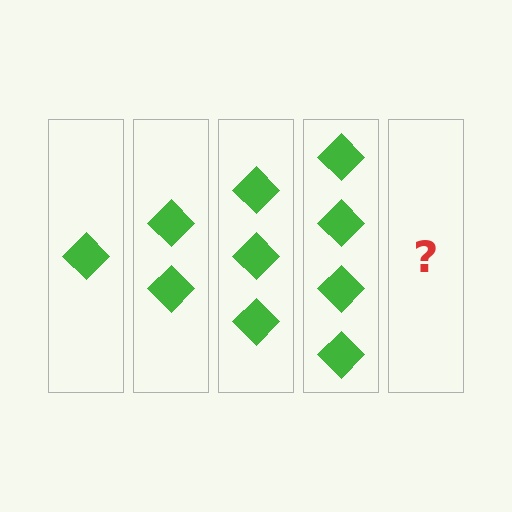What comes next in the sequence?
The next element should be 5 diamonds.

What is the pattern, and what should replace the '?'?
The pattern is that each step adds one more diamond. The '?' should be 5 diamonds.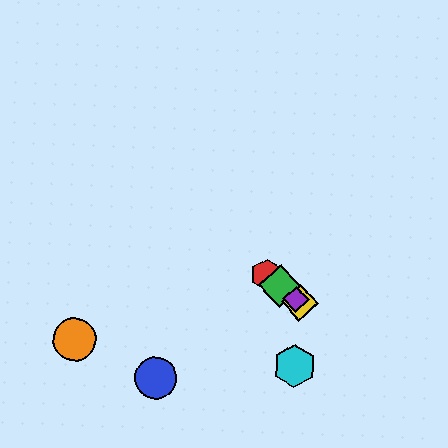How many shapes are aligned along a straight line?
4 shapes (the red hexagon, the green diamond, the yellow diamond, the purple diamond) are aligned along a straight line.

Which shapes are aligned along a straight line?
The red hexagon, the green diamond, the yellow diamond, the purple diamond are aligned along a straight line.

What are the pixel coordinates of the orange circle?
The orange circle is at (75, 339).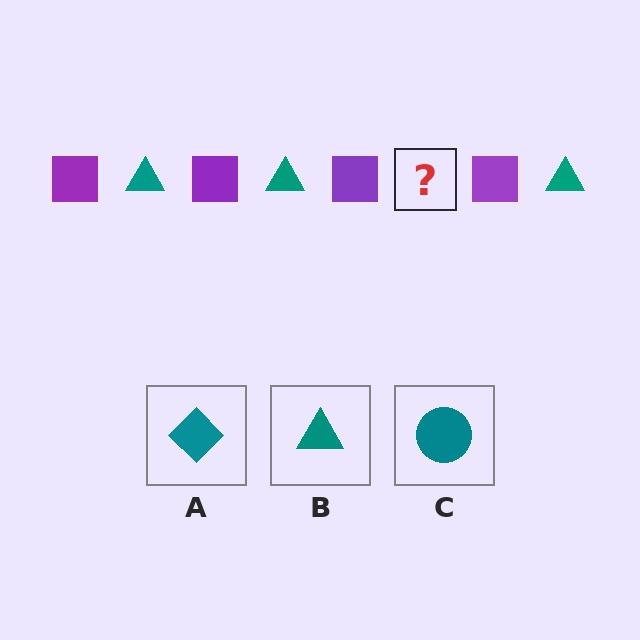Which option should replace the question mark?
Option B.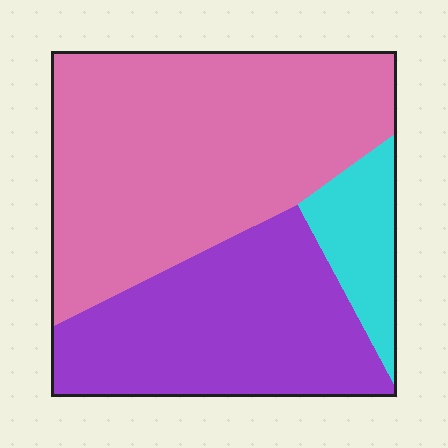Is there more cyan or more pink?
Pink.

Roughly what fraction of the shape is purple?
Purple takes up about one third (1/3) of the shape.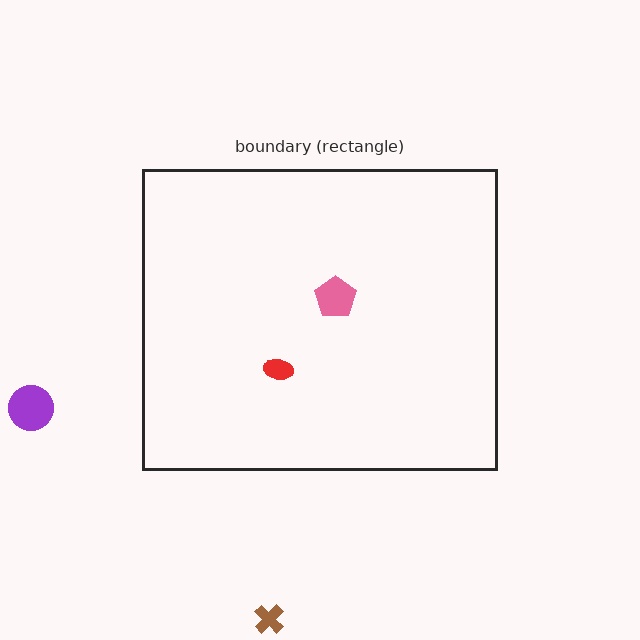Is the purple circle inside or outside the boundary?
Outside.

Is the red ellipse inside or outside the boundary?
Inside.